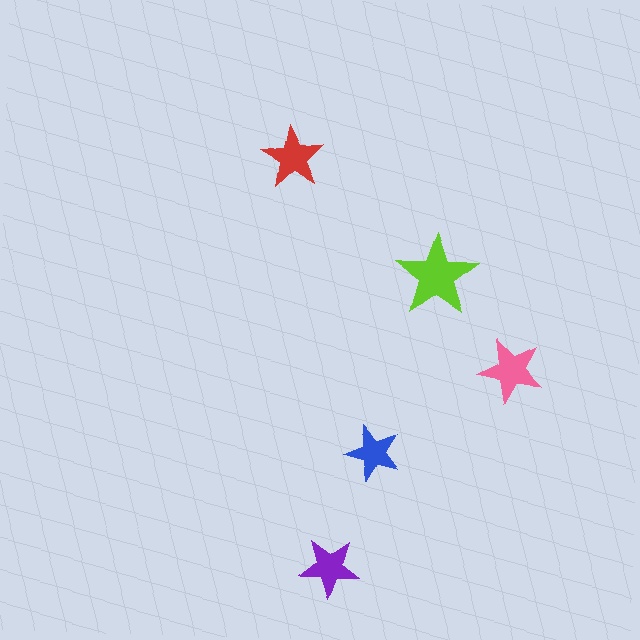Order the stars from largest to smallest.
the lime one, the pink one, the red one, the purple one, the blue one.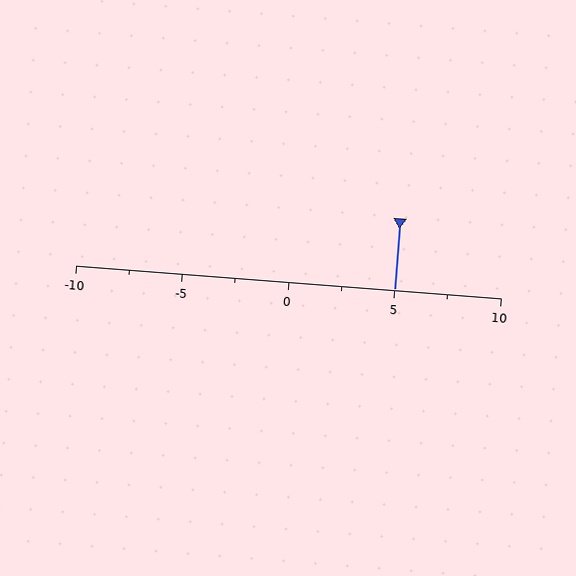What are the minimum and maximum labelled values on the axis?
The axis runs from -10 to 10.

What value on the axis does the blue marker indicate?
The marker indicates approximately 5.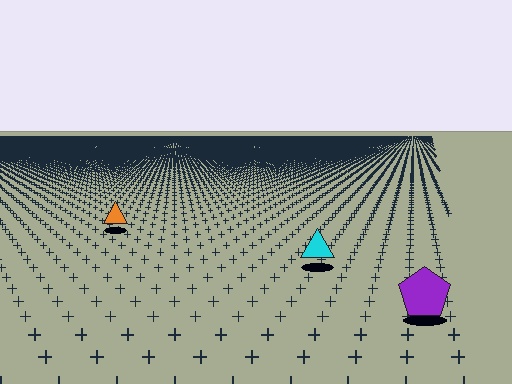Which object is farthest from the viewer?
The orange triangle is farthest from the viewer. It appears smaller and the ground texture around it is denser.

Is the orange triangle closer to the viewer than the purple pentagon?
No. The purple pentagon is closer — you can tell from the texture gradient: the ground texture is coarser near it.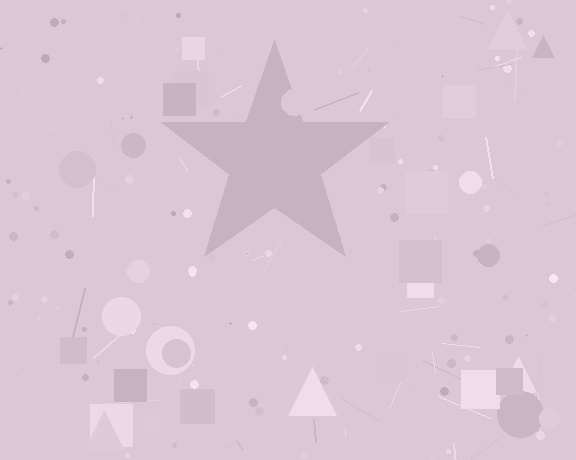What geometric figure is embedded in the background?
A star is embedded in the background.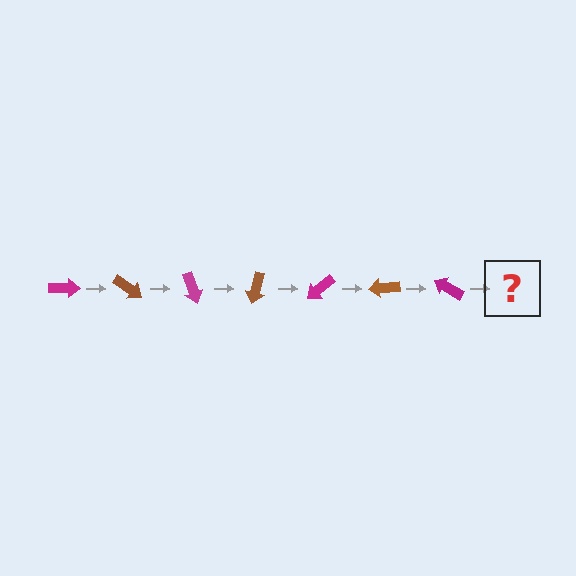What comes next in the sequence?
The next element should be a brown arrow, rotated 245 degrees from the start.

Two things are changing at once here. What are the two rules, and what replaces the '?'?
The two rules are that it rotates 35 degrees each step and the color cycles through magenta and brown. The '?' should be a brown arrow, rotated 245 degrees from the start.